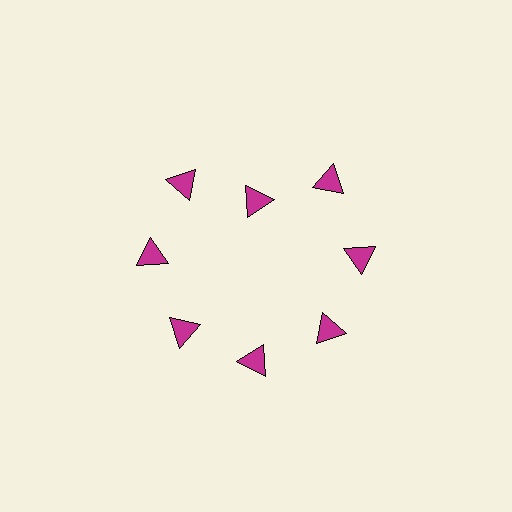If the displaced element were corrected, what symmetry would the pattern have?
It would have 8-fold rotational symmetry — the pattern would map onto itself every 45 degrees.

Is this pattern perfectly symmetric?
No. The 8 magenta triangles are arranged in a ring, but one element near the 12 o'clock position is pulled inward toward the center, breaking the 8-fold rotational symmetry.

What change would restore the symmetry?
The symmetry would be restored by moving it outward, back onto the ring so that all 8 triangles sit at equal angles and equal distance from the center.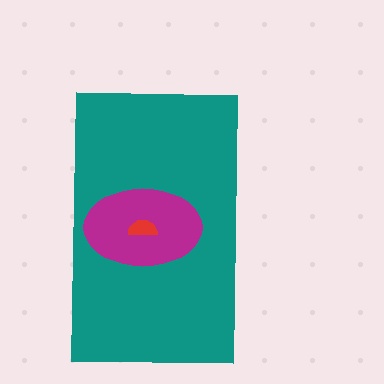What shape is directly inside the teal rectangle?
The magenta ellipse.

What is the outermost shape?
The teal rectangle.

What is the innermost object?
The red semicircle.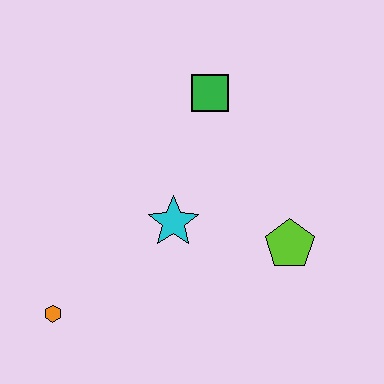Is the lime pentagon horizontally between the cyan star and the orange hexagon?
No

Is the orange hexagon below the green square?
Yes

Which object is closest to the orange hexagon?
The cyan star is closest to the orange hexagon.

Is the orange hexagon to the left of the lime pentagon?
Yes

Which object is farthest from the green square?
The orange hexagon is farthest from the green square.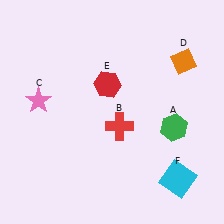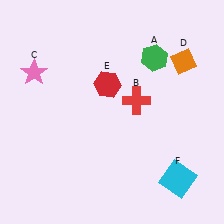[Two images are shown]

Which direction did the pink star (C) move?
The pink star (C) moved up.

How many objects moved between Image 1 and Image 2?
3 objects moved between the two images.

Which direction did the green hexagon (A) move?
The green hexagon (A) moved up.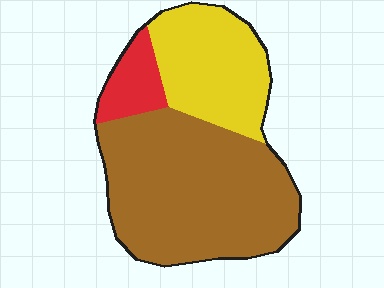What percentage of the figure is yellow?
Yellow takes up about one third (1/3) of the figure.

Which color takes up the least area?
Red, at roughly 10%.